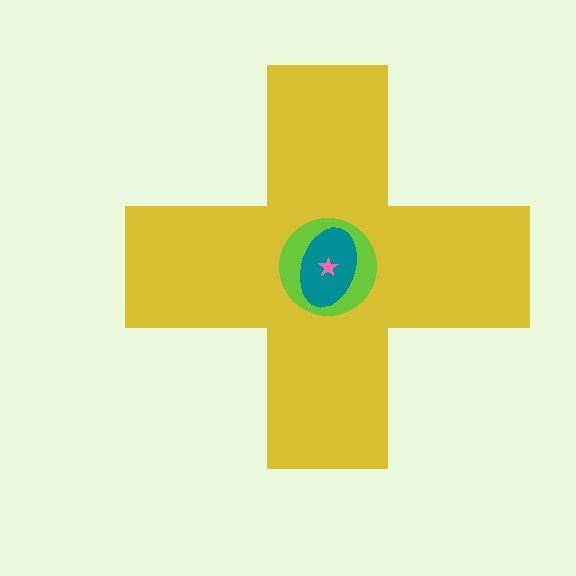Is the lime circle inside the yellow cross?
Yes.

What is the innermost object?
The pink star.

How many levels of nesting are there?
4.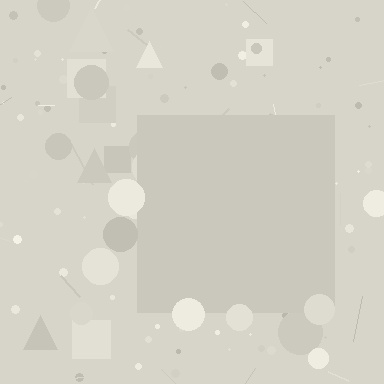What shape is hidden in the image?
A square is hidden in the image.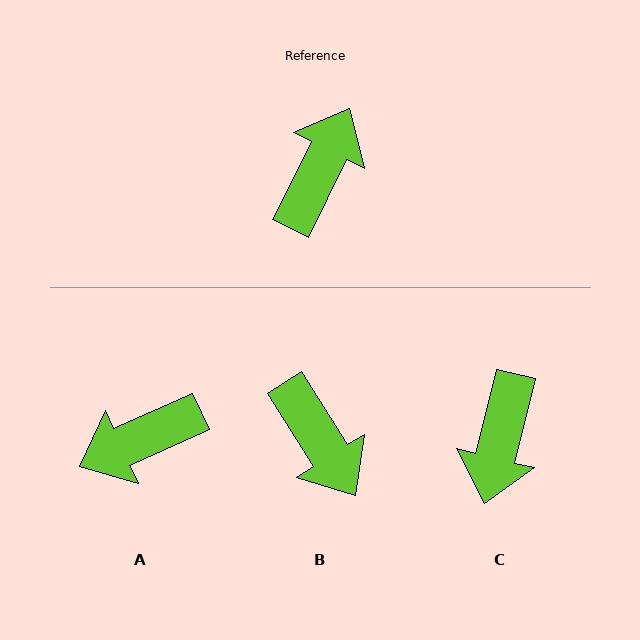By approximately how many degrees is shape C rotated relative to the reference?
Approximately 167 degrees clockwise.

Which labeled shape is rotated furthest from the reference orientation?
C, about 167 degrees away.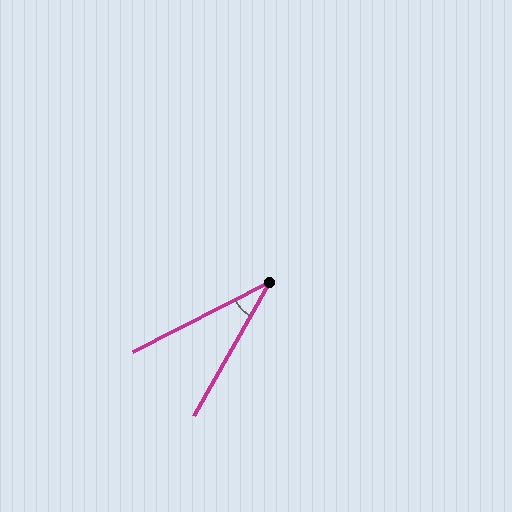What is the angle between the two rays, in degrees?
Approximately 33 degrees.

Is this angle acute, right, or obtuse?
It is acute.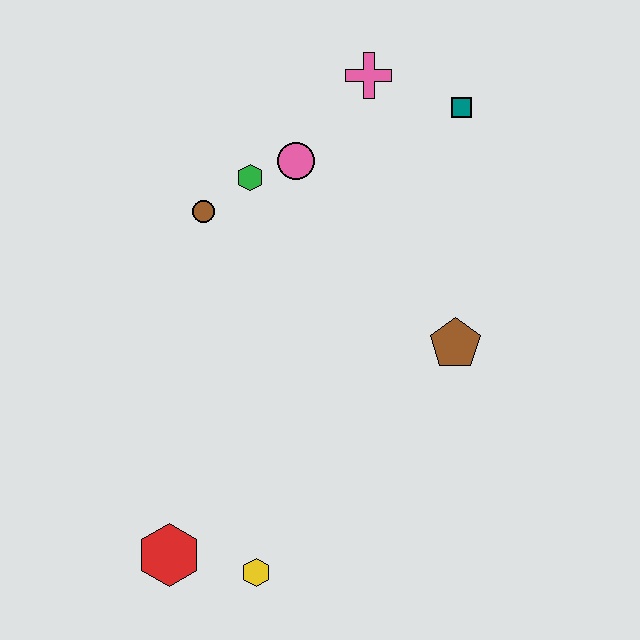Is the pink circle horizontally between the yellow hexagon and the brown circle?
No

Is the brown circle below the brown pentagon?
No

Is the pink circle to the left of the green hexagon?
No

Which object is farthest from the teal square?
The red hexagon is farthest from the teal square.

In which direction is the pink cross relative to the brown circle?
The pink cross is to the right of the brown circle.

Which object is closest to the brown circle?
The green hexagon is closest to the brown circle.